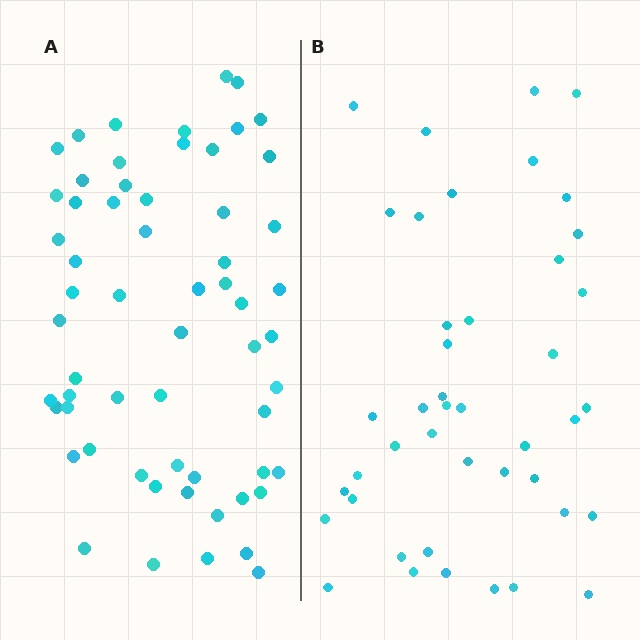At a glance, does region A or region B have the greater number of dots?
Region A (the left region) has more dots.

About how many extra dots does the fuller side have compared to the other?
Region A has approximately 15 more dots than region B.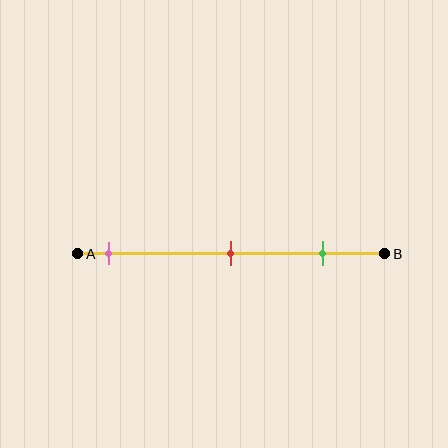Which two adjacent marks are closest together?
The red and green marks are the closest adjacent pair.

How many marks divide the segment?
There are 3 marks dividing the segment.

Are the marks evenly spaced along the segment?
Yes, the marks are approximately evenly spaced.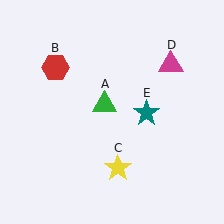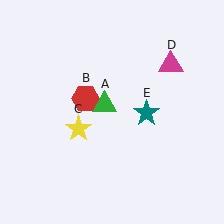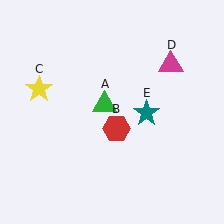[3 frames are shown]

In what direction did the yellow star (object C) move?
The yellow star (object C) moved up and to the left.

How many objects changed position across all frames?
2 objects changed position: red hexagon (object B), yellow star (object C).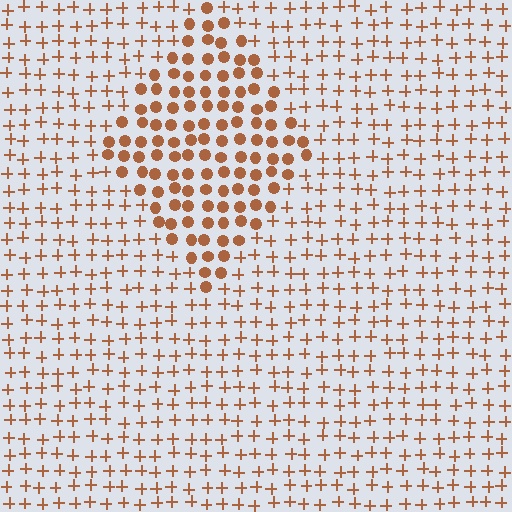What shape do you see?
I see a diamond.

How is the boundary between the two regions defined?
The boundary is defined by a change in element shape: circles inside vs. plus signs outside. All elements share the same color and spacing.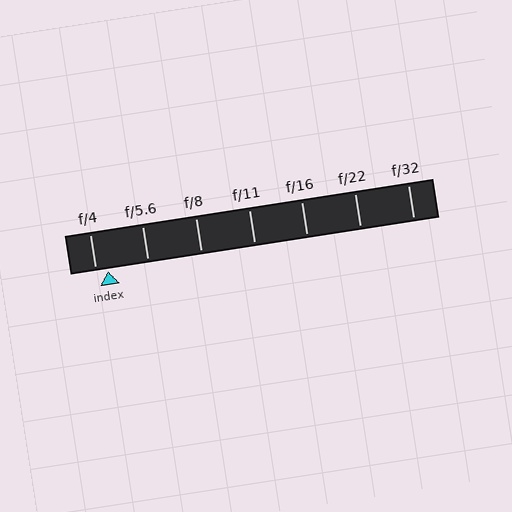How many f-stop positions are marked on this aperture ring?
There are 7 f-stop positions marked.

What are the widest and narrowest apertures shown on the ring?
The widest aperture shown is f/4 and the narrowest is f/32.